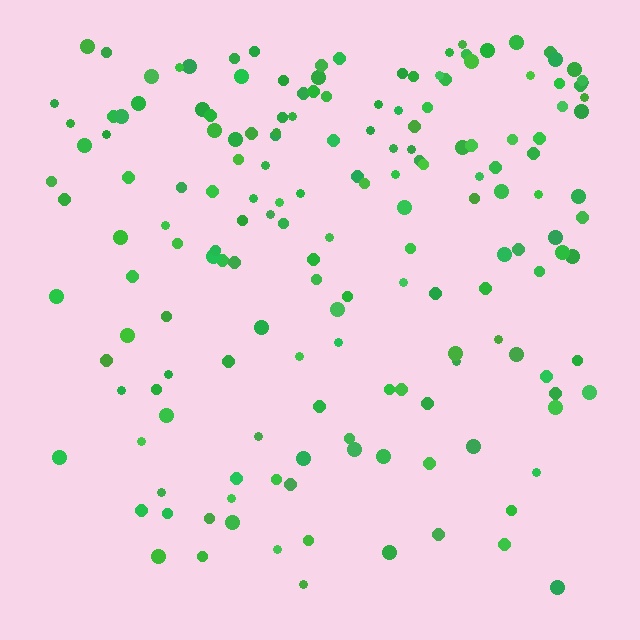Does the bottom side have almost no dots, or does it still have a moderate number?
Still a moderate number, just noticeably fewer than the top.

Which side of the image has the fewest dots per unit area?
The bottom.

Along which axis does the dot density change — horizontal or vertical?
Vertical.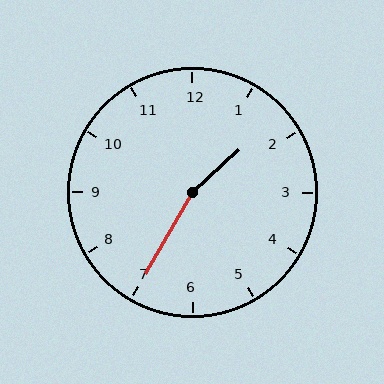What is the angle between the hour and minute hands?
Approximately 162 degrees.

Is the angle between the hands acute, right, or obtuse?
It is obtuse.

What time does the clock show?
1:35.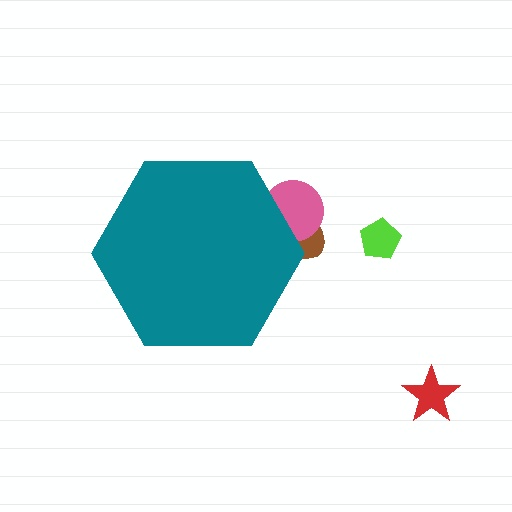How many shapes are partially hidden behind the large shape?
2 shapes are partially hidden.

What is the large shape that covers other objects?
A teal hexagon.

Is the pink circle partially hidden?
Yes, the pink circle is partially hidden behind the teal hexagon.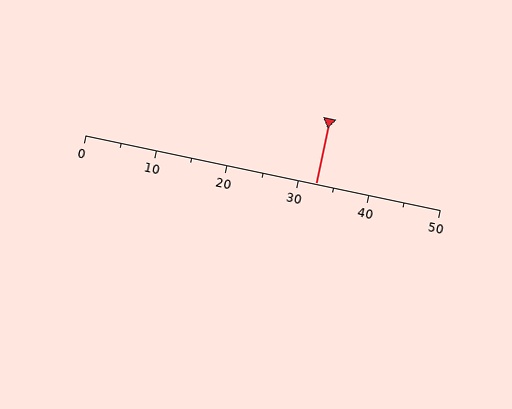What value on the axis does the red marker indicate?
The marker indicates approximately 32.5.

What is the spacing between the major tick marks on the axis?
The major ticks are spaced 10 apart.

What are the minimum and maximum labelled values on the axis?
The axis runs from 0 to 50.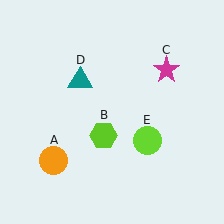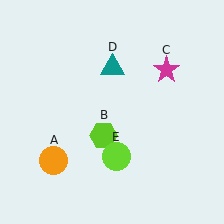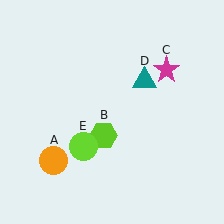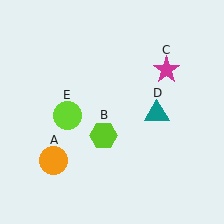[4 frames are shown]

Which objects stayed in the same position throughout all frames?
Orange circle (object A) and lime hexagon (object B) and magenta star (object C) remained stationary.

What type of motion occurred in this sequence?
The teal triangle (object D), lime circle (object E) rotated clockwise around the center of the scene.